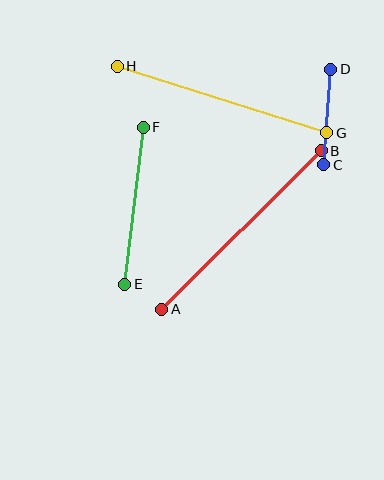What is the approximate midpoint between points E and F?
The midpoint is at approximately (134, 206) pixels.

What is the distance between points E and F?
The distance is approximately 158 pixels.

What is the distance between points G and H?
The distance is approximately 220 pixels.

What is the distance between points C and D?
The distance is approximately 96 pixels.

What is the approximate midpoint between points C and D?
The midpoint is at approximately (327, 117) pixels.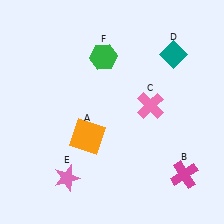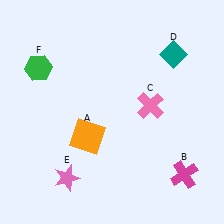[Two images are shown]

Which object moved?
The green hexagon (F) moved left.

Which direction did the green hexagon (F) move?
The green hexagon (F) moved left.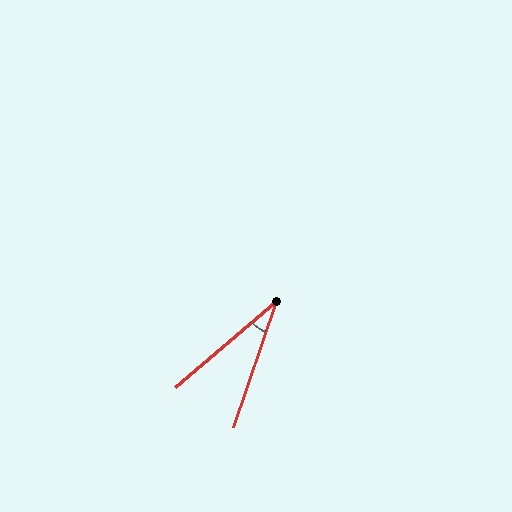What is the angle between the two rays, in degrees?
Approximately 31 degrees.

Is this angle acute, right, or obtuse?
It is acute.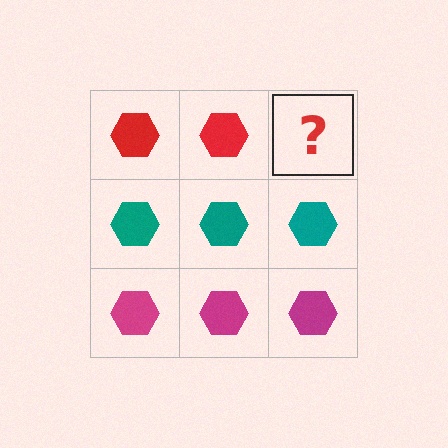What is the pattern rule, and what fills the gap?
The rule is that each row has a consistent color. The gap should be filled with a red hexagon.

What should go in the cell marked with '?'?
The missing cell should contain a red hexagon.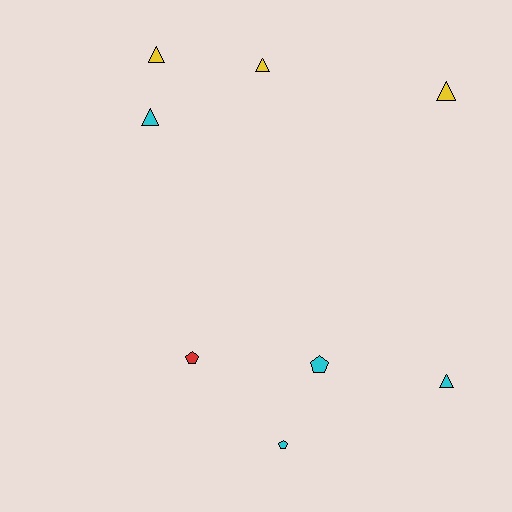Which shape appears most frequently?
Triangle, with 5 objects.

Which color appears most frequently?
Cyan, with 4 objects.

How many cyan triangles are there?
There are 2 cyan triangles.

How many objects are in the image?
There are 8 objects.